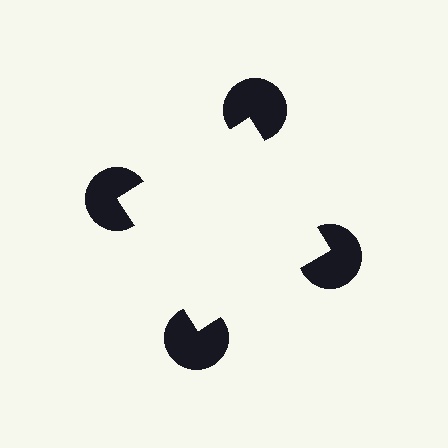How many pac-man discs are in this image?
There are 4 — one at each vertex of the illusory square.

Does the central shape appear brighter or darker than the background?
It typically appears slightly brighter than the background, even though no actual brightness change is drawn.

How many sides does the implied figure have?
4 sides.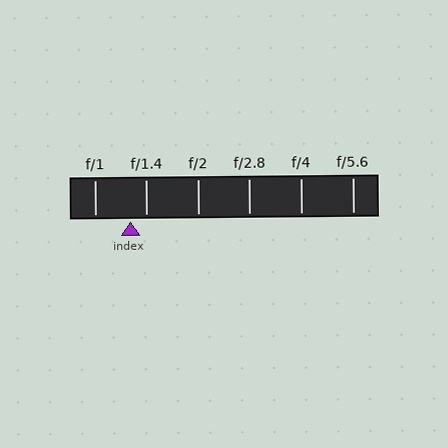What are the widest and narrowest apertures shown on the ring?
The widest aperture shown is f/1 and the narrowest is f/5.6.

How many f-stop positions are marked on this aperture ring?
There are 6 f-stop positions marked.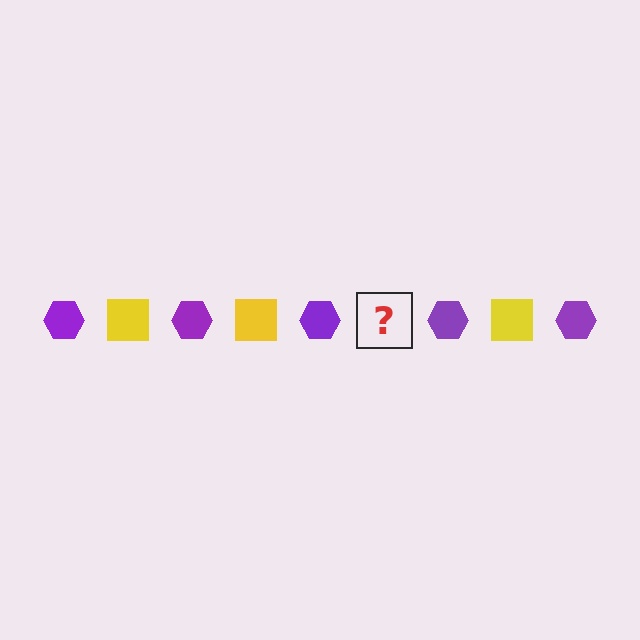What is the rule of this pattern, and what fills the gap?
The rule is that the pattern alternates between purple hexagon and yellow square. The gap should be filled with a yellow square.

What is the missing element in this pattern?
The missing element is a yellow square.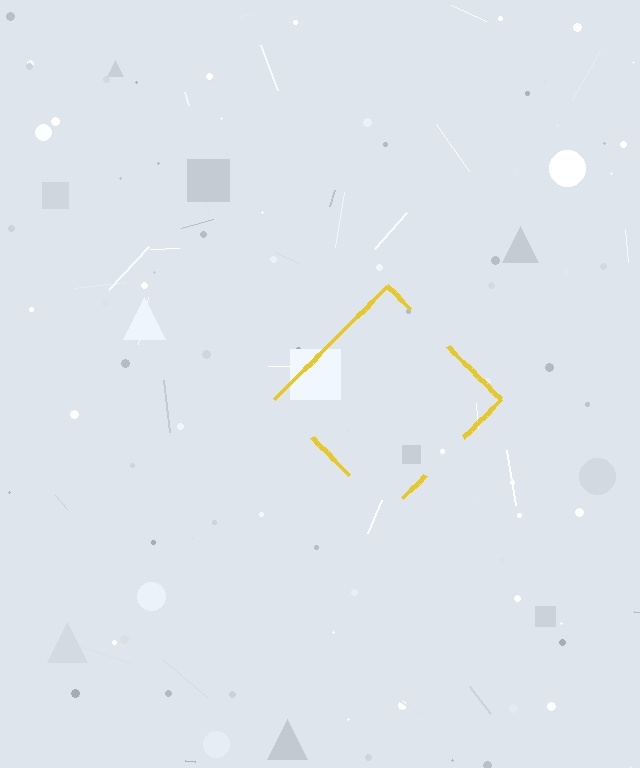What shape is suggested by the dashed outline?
The dashed outline suggests a diamond.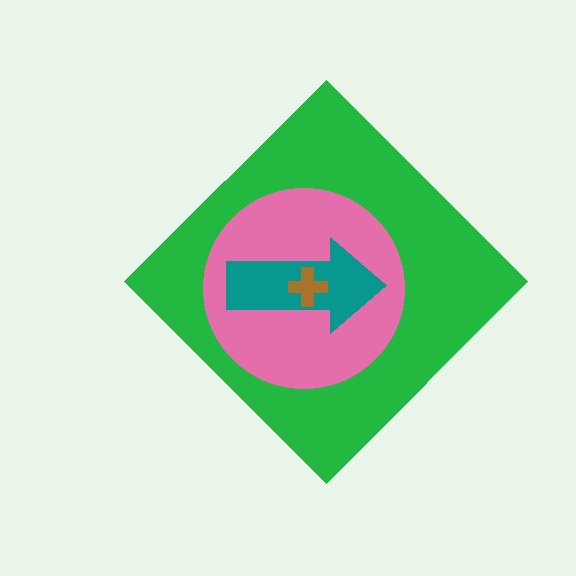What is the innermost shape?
The brown cross.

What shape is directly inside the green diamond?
The pink circle.